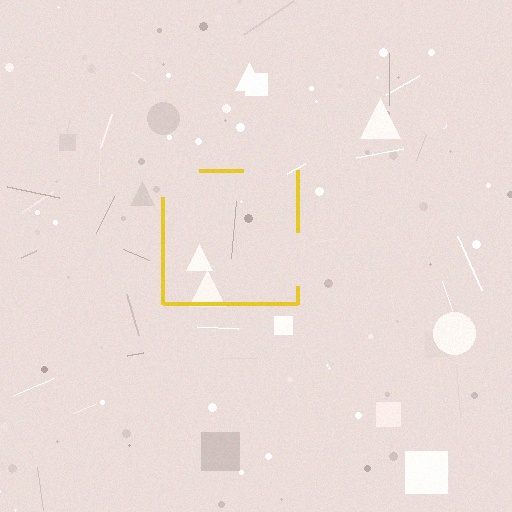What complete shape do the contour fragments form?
The contour fragments form a square.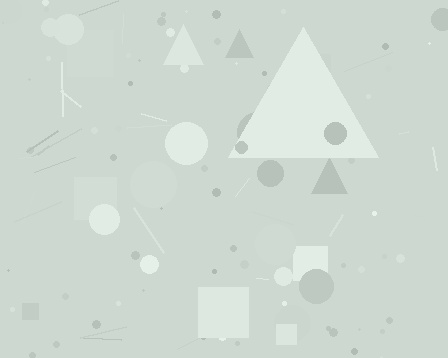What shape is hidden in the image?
A triangle is hidden in the image.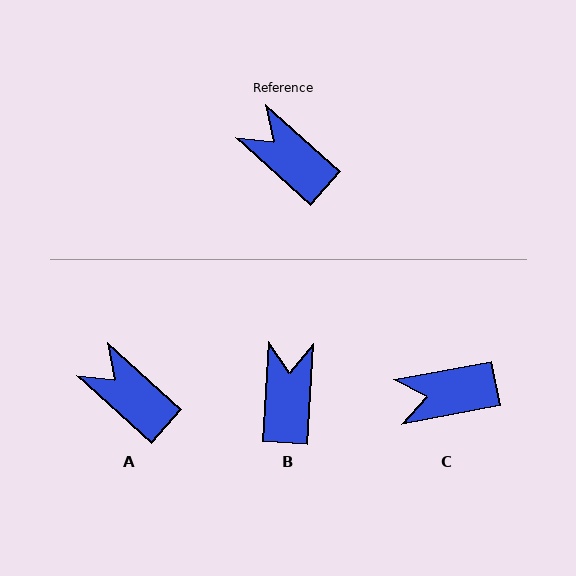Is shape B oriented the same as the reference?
No, it is off by about 52 degrees.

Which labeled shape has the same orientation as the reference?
A.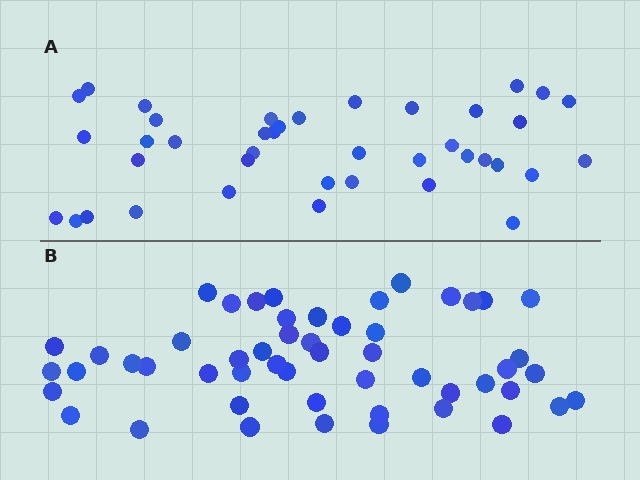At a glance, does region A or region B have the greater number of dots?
Region B (the bottom region) has more dots.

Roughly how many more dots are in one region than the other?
Region B has roughly 12 or so more dots than region A.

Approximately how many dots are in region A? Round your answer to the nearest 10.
About 40 dots.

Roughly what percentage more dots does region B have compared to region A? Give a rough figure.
About 30% more.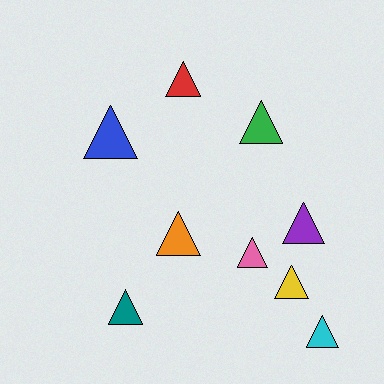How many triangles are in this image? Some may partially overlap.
There are 9 triangles.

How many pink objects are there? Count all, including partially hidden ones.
There is 1 pink object.